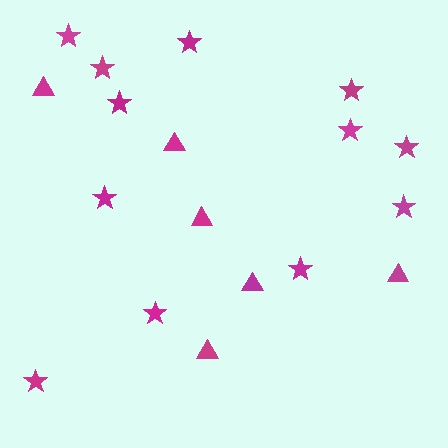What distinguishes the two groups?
There are 2 groups: one group of stars (12) and one group of triangles (6).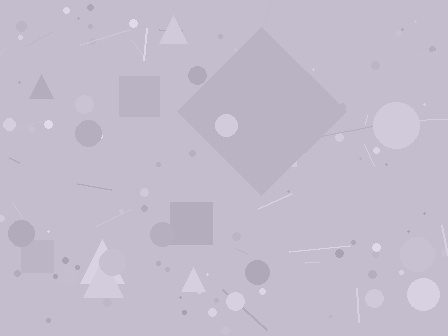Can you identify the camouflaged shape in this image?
The camouflaged shape is a diamond.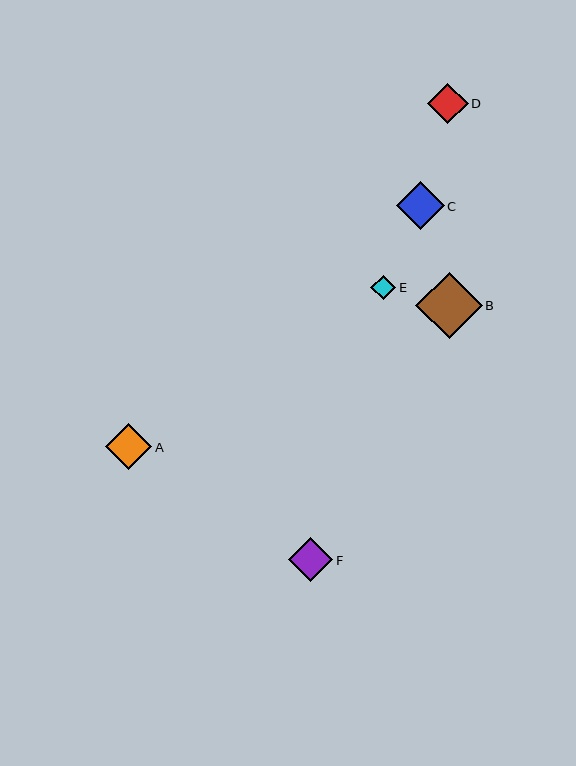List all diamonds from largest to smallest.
From largest to smallest: B, C, A, F, D, E.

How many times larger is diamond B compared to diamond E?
Diamond B is approximately 2.7 times the size of diamond E.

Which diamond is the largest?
Diamond B is the largest with a size of approximately 67 pixels.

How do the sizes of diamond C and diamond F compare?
Diamond C and diamond F are approximately the same size.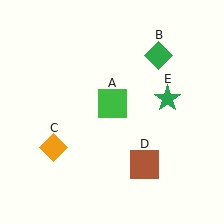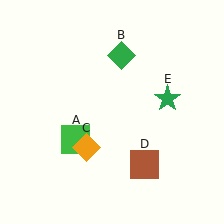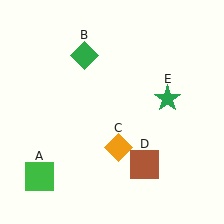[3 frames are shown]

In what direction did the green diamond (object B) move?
The green diamond (object B) moved left.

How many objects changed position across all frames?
3 objects changed position: green square (object A), green diamond (object B), orange diamond (object C).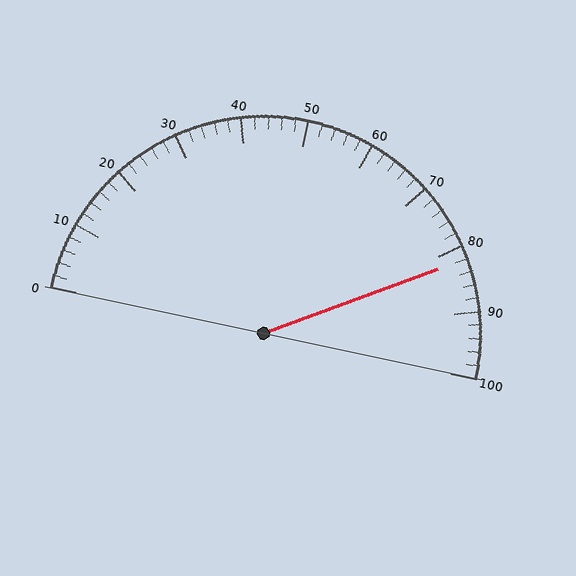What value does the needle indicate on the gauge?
The needle indicates approximately 82.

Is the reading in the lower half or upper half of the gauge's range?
The reading is in the upper half of the range (0 to 100).